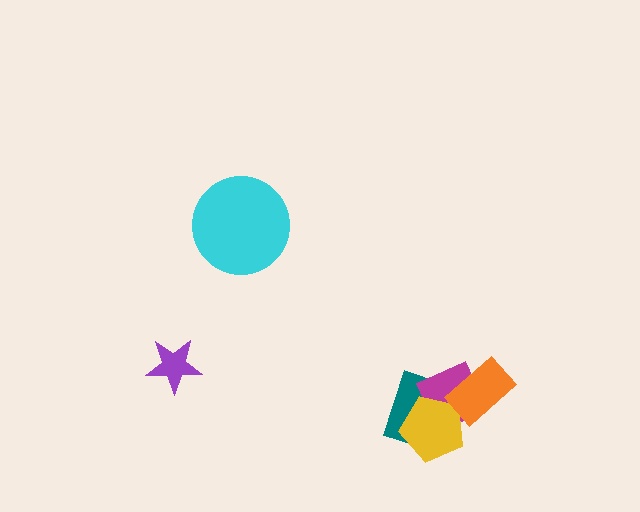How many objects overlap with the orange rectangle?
1 object overlaps with the orange rectangle.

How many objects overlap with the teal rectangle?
2 objects overlap with the teal rectangle.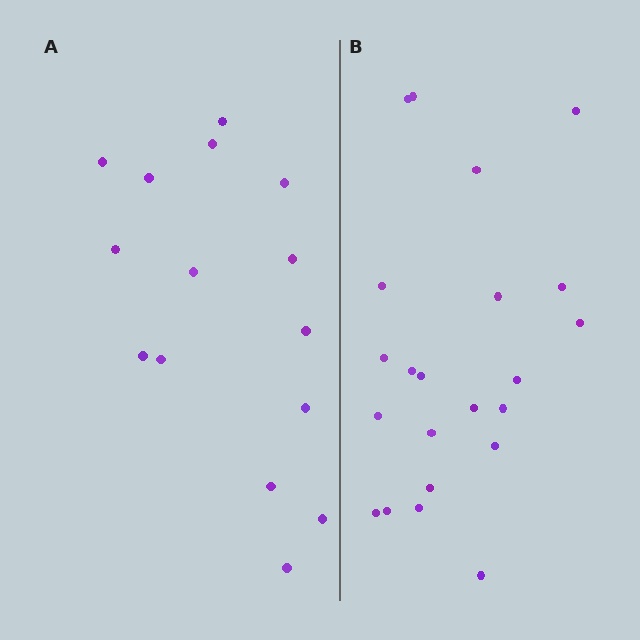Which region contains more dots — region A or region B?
Region B (the right region) has more dots.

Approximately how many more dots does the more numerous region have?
Region B has roughly 8 or so more dots than region A.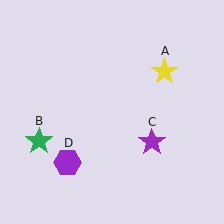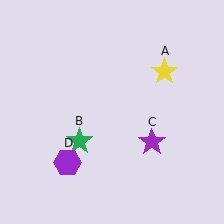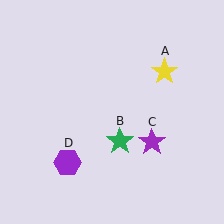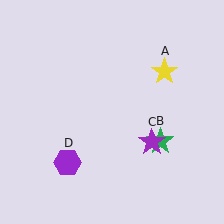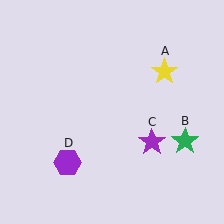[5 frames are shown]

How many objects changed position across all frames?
1 object changed position: green star (object B).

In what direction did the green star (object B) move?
The green star (object B) moved right.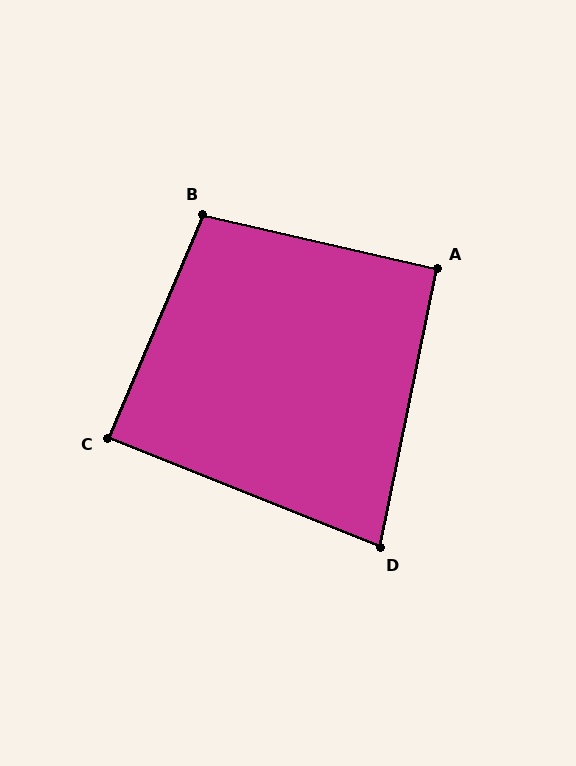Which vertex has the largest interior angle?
B, at approximately 100 degrees.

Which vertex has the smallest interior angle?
D, at approximately 80 degrees.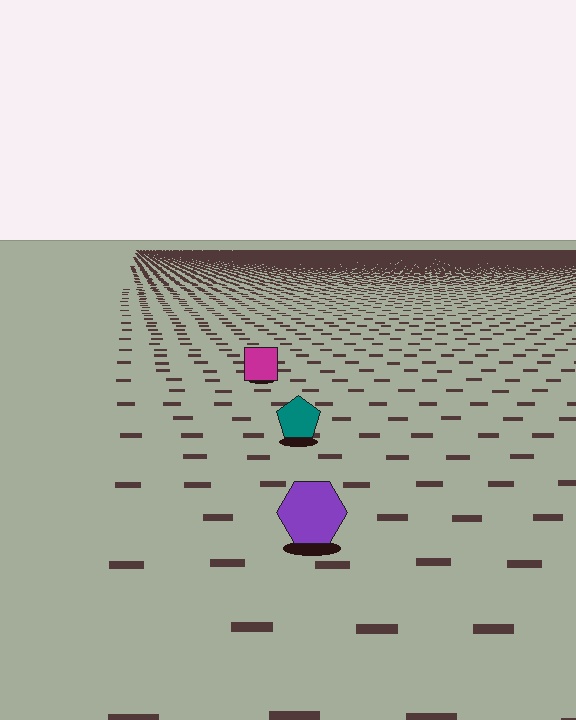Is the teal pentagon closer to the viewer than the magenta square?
Yes. The teal pentagon is closer — you can tell from the texture gradient: the ground texture is coarser near it.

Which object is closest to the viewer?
The purple hexagon is closest. The texture marks near it are larger and more spread out.